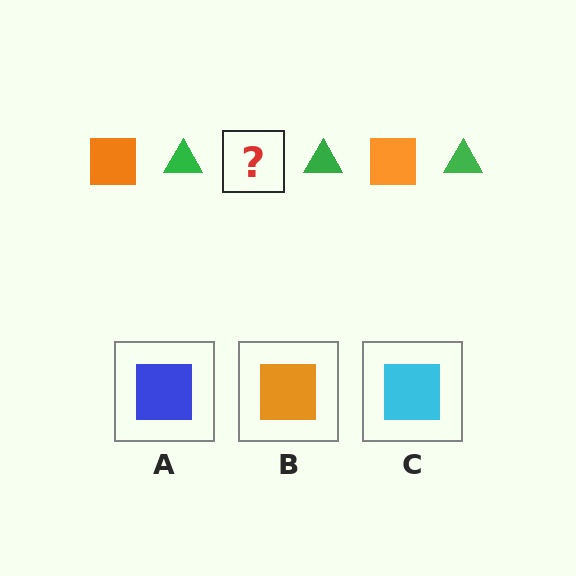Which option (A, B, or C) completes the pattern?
B.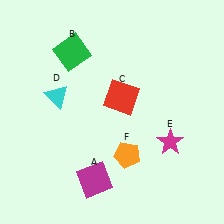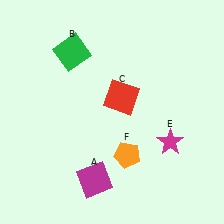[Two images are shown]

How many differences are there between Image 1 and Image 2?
There is 1 difference between the two images.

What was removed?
The cyan triangle (D) was removed in Image 2.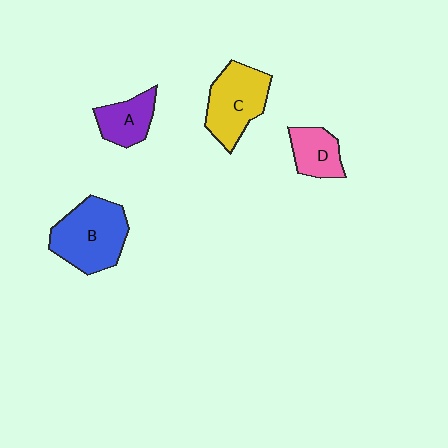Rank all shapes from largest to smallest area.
From largest to smallest: B (blue), C (yellow), A (purple), D (pink).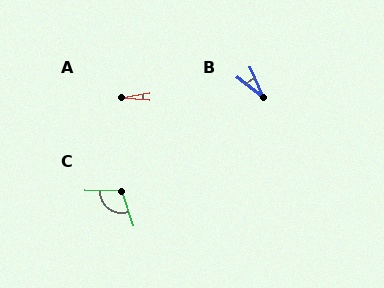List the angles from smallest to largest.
A (15°), B (28°), C (109°).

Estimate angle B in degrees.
Approximately 28 degrees.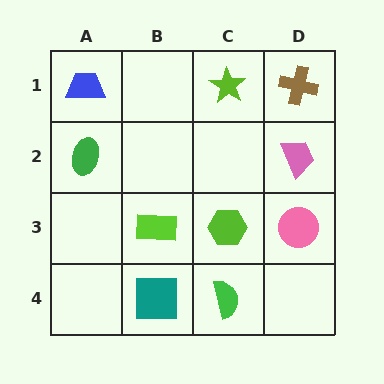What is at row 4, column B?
A teal square.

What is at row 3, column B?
A lime rectangle.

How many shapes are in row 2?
2 shapes.